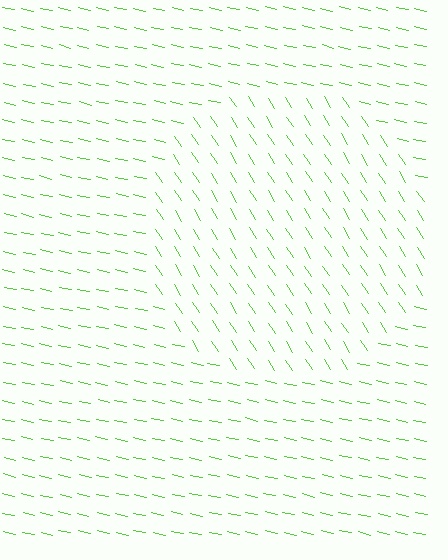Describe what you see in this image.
The image is filled with small lime line segments. A circle region in the image has lines oriented differently from the surrounding lines, creating a visible texture boundary.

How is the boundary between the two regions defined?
The boundary is defined purely by a change in line orientation (approximately 45 degrees difference). All lines are the same color and thickness.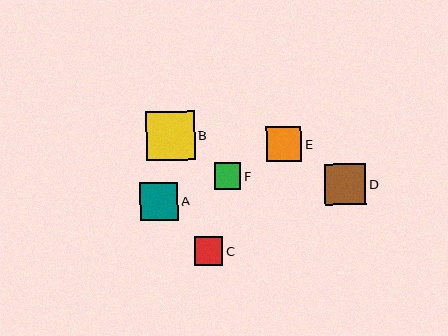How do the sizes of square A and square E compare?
Square A and square E are approximately the same size.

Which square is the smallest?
Square F is the smallest with a size of approximately 26 pixels.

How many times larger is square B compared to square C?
Square B is approximately 1.7 times the size of square C.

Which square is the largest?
Square B is the largest with a size of approximately 49 pixels.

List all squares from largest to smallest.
From largest to smallest: B, D, A, E, C, F.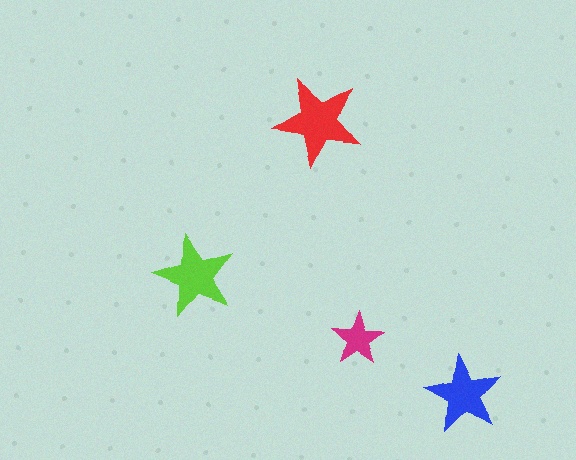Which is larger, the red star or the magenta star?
The red one.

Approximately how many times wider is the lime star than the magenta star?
About 1.5 times wider.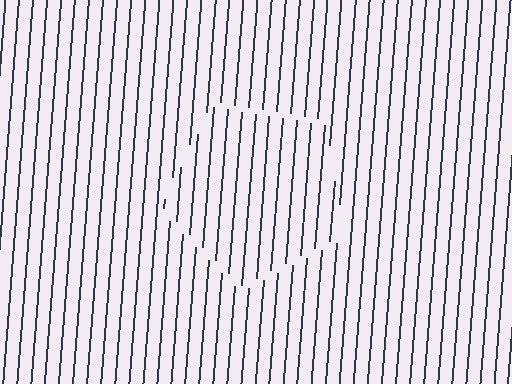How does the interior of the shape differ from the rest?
The interior of the shape contains the same grating, shifted by half a period — the contour is defined by the phase discontinuity where line-ends from the inner and outer gratings abut.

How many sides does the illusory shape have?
5 sides — the line-ends trace a pentagon.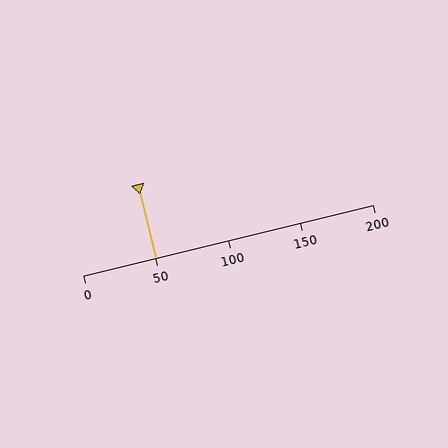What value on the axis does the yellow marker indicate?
The marker indicates approximately 50.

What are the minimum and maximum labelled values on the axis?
The axis runs from 0 to 200.